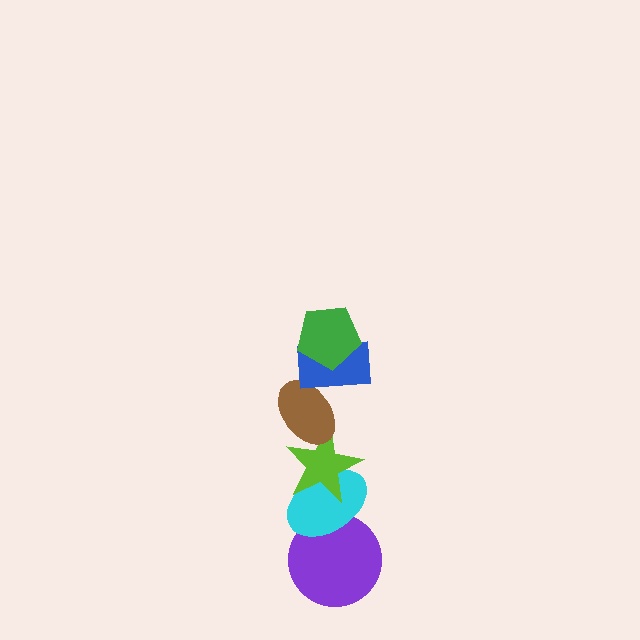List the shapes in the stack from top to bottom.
From top to bottom: the green pentagon, the blue rectangle, the brown ellipse, the lime star, the cyan ellipse, the purple circle.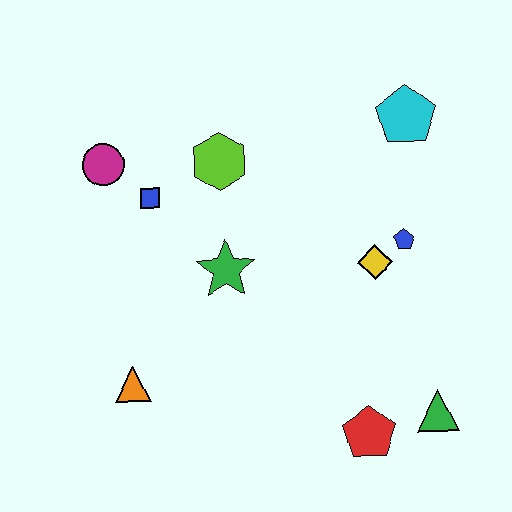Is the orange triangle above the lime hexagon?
No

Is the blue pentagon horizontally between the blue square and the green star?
No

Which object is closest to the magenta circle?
The blue square is closest to the magenta circle.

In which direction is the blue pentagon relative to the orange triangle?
The blue pentagon is to the right of the orange triangle.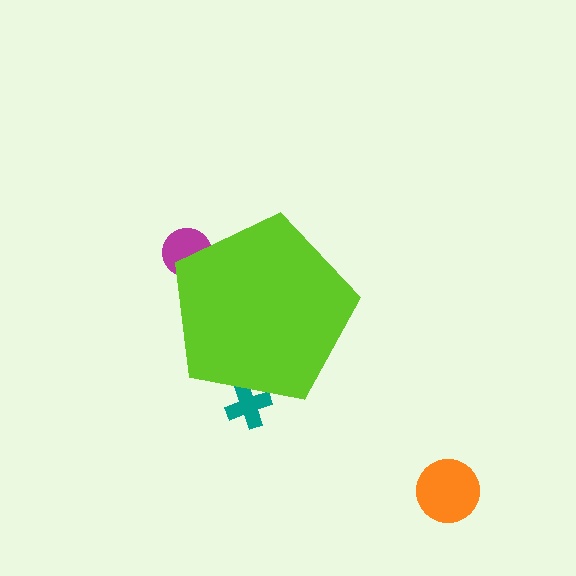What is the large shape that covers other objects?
A lime pentagon.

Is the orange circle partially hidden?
No, the orange circle is fully visible.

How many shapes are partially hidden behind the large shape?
2 shapes are partially hidden.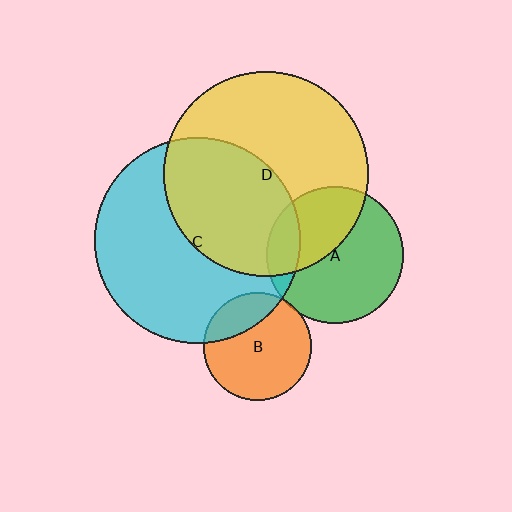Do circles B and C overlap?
Yes.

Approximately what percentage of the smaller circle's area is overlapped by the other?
Approximately 25%.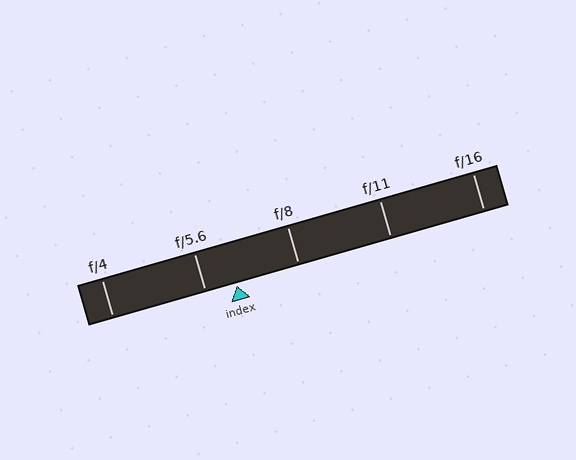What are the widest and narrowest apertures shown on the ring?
The widest aperture shown is f/4 and the narrowest is f/16.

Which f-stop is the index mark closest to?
The index mark is closest to f/5.6.